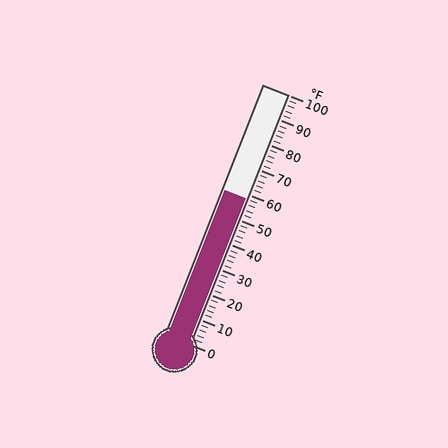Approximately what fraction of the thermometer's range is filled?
The thermometer is filled to approximately 60% of its range.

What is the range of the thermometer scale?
The thermometer scale ranges from 0°F to 100°F.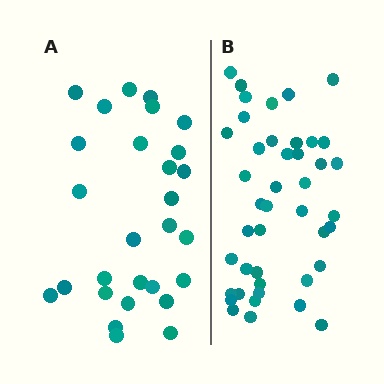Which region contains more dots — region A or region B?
Region B (the right region) has more dots.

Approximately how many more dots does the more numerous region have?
Region B has approximately 15 more dots than region A.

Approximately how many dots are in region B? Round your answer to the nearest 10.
About 40 dots. (The exact count is 43, which rounds to 40.)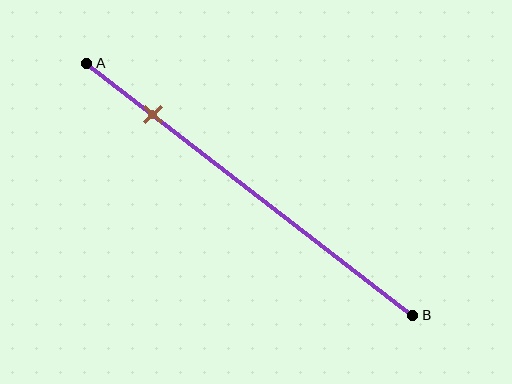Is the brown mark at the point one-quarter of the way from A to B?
No, the mark is at about 20% from A, not at the 25% one-quarter point.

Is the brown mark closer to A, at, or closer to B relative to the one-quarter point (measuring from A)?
The brown mark is closer to point A than the one-quarter point of segment AB.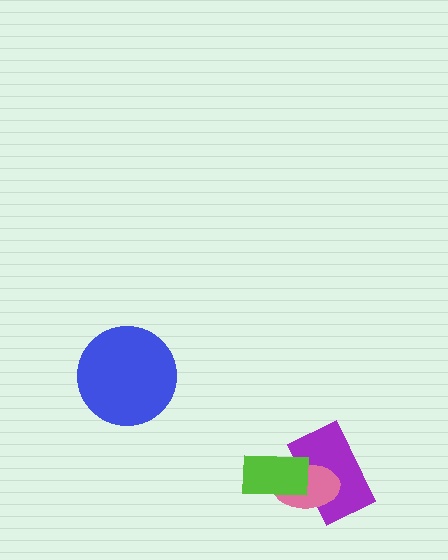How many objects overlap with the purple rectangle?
2 objects overlap with the purple rectangle.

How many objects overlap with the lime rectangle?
2 objects overlap with the lime rectangle.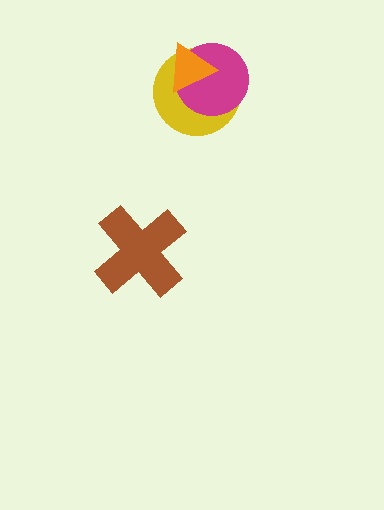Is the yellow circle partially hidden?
Yes, it is partially covered by another shape.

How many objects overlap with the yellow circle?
2 objects overlap with the yellow circle.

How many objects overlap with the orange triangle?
2 objects overlap with the orange triangle.